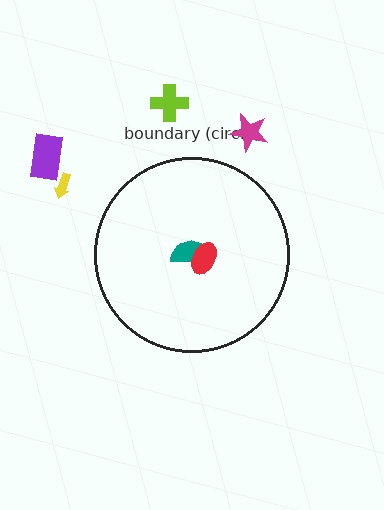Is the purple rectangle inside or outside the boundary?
Outside.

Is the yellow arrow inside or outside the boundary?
Outside.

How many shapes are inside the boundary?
2 inside, 4 outside.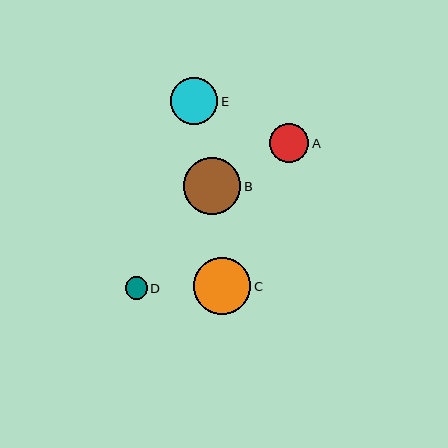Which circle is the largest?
Circle C is the largest with a size of approximately 57 pixels.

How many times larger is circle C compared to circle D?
Circle C is approximately 2.6 times the size of circle D.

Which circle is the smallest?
Circle D is the smallest with a size of approximately 22 pixels.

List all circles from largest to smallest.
From largest to smallest: C, B, E, A, D.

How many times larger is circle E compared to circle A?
Circle E is approximately 1.2 times the size of circle A.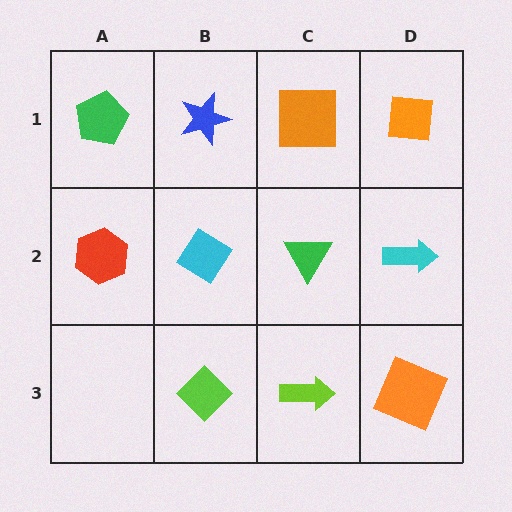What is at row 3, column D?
An orange square.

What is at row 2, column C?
A green triangle.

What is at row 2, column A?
A red hexagon.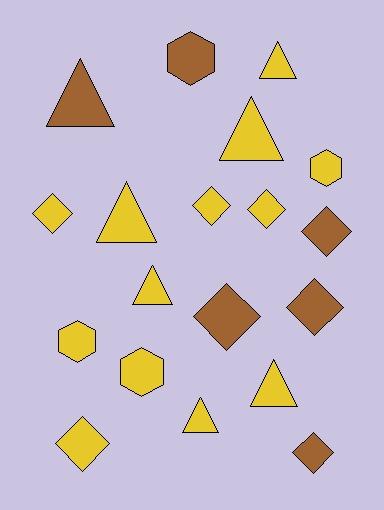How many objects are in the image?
There are 19 objects.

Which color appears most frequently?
Yellow, with 13 objects.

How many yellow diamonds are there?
There are 4 yellow diamonds.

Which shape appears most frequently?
Diamond, with 8 objects.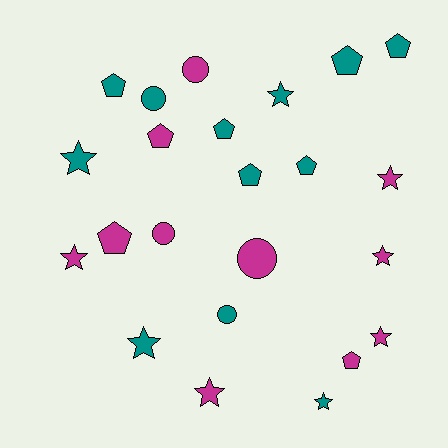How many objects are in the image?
There are 23 objects.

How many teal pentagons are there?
There are 6 teal pentagons.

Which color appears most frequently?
Teal, with 12 objects.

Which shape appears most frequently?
Pentagon, with 9 objects.